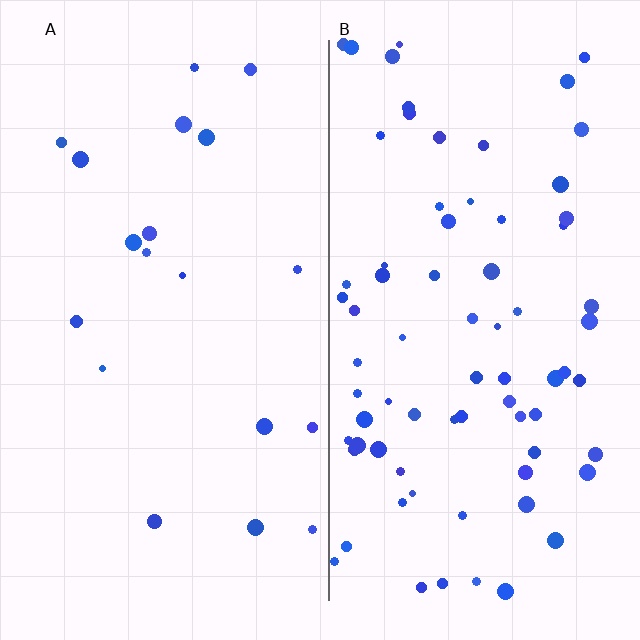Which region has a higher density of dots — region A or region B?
B (the right).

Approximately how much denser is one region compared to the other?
Approximately 4.0× — region B over region A.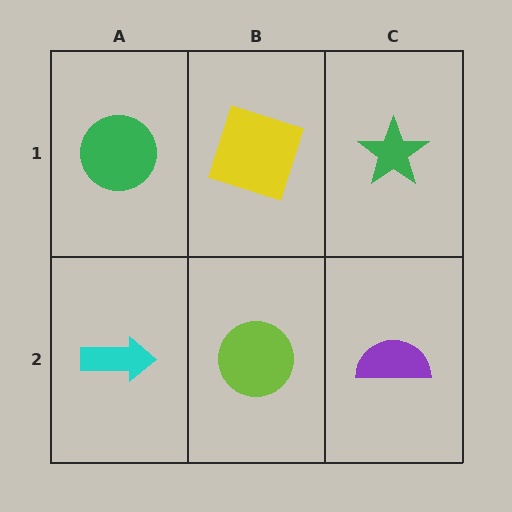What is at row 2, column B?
A lime circle.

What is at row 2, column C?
A purple semicircle.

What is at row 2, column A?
A cyan arrow.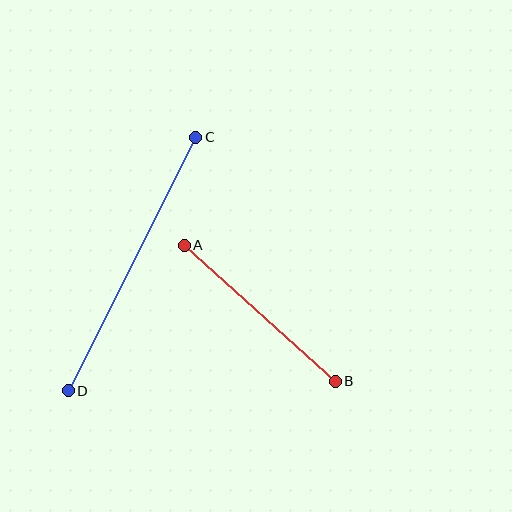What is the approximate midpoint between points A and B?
The midpoint is at approximately (260, 313) pixels.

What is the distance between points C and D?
The distance is approximately 284 pixels.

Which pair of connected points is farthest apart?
Points C and D are farthest apart.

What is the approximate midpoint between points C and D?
The midpoint is at approximately (132, 264) pixels.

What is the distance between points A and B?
The distance is approximately 204 pixels.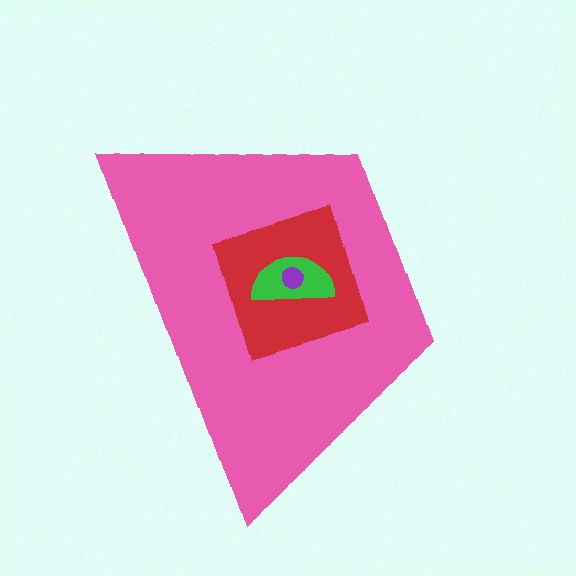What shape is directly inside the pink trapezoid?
The red square.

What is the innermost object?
The purple circle.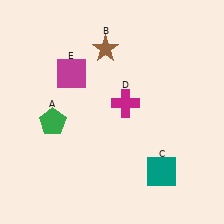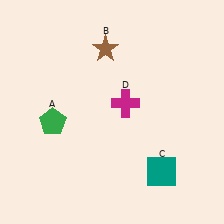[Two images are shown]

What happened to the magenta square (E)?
The magenta square (E) was removed in Image 2. It was in the top-left area of Image 1.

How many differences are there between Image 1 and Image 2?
There is 1 difference between the two images.